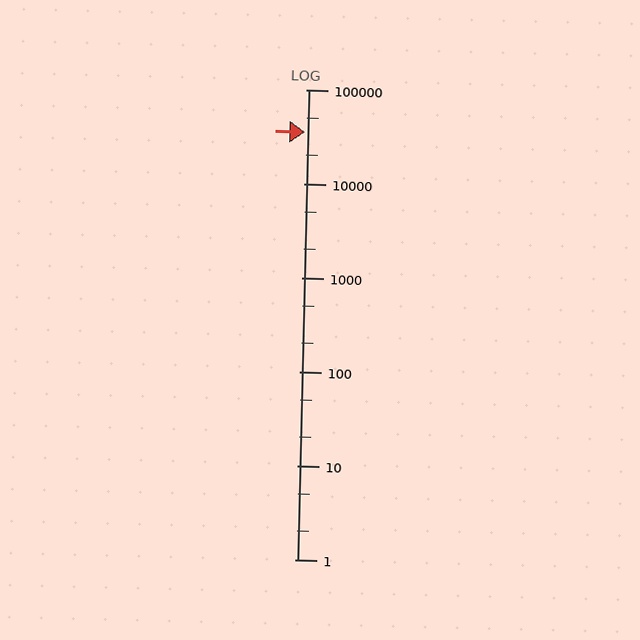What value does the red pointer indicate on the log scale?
The pointer indicates approximately 35000.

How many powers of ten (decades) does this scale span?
The scale spans 5 decades, from 1 to 100000.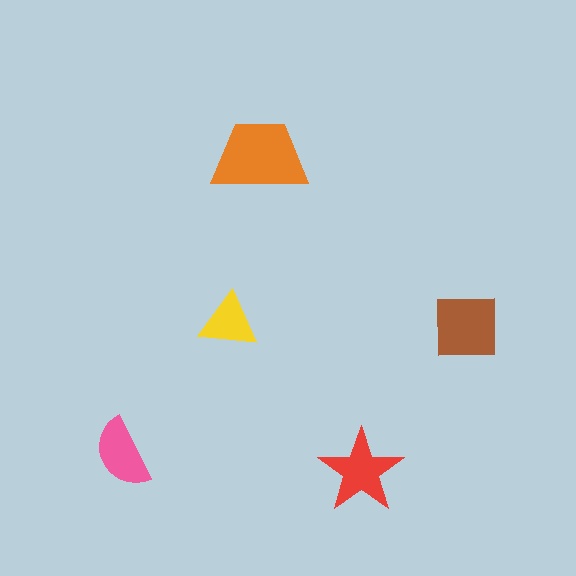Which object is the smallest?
The yellow triangle.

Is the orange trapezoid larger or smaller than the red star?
Larger.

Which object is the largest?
The orange trapezoid.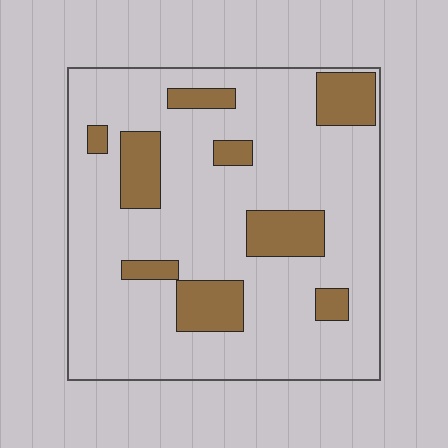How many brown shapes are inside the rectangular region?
9.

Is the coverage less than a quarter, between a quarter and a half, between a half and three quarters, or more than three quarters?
Less than a quarter.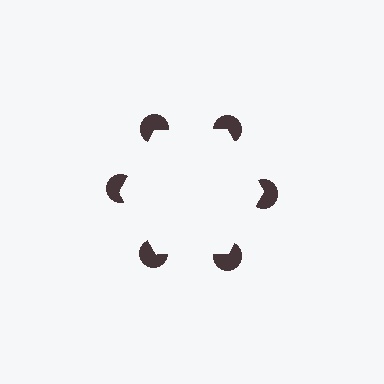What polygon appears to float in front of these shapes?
An illusory hexagon — its edges are inferred from the aligned wedge cuts in the pac-man discs, not physically drawn.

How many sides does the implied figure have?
6 sides.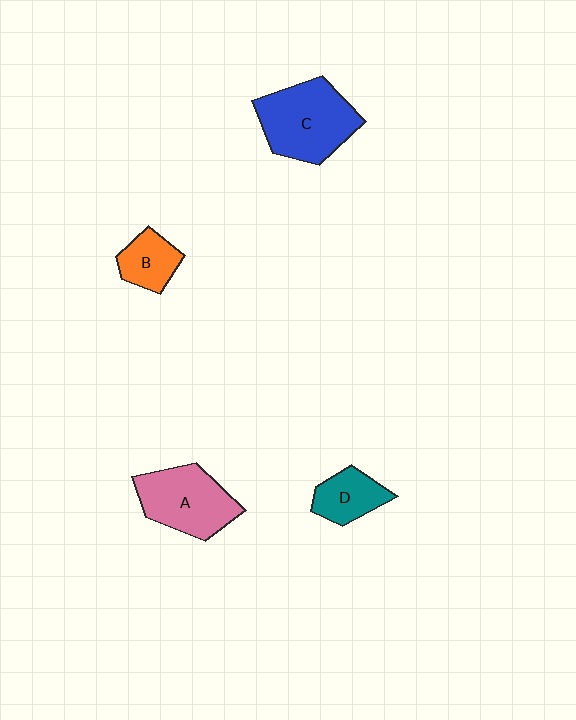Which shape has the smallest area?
Shape B (orange).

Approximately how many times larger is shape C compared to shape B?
Approximately 2.3 times.